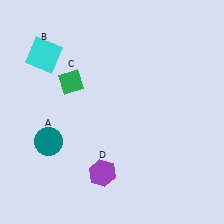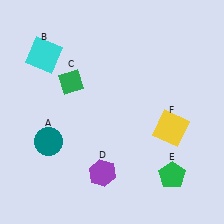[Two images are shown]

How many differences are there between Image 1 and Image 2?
There are 2 differences between the two images.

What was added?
A green pentagon (E), a yellow square (F) were added in Image 2.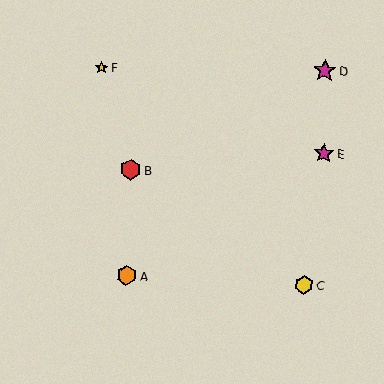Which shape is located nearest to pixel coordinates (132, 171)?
The red hexagon (labeled B) at (131, 170) is nearest to that location.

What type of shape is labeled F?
Shape F is a yellow star.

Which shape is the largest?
The magenta star (labeled D) is the largest.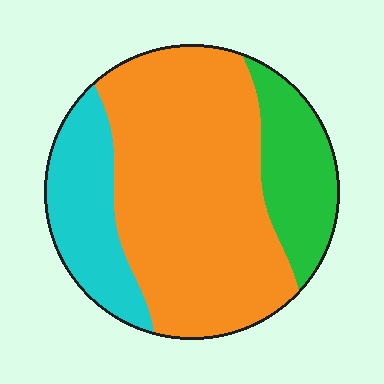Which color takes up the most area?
Orange, at roughly 60%.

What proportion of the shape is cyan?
Cyan covers roughly 20% of the shape.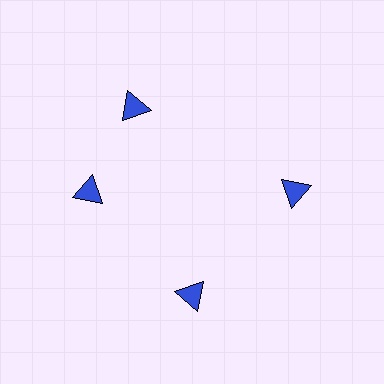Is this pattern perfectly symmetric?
No. The 4 blue triangles are arranged in a ring, but one element near the 12 o'clock position is rotated out of alignment along the ring, breaking the 4-fold rotational symmetry.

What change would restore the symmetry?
The symmetry would be restored by rotating it back into even spacing with its neighbors so that all 4 triangles sit at equal angles and equal distance from the center.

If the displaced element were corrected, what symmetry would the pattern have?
It would have 4-fold rotational symmetry — the pattern would map onto itself every 90 degrees.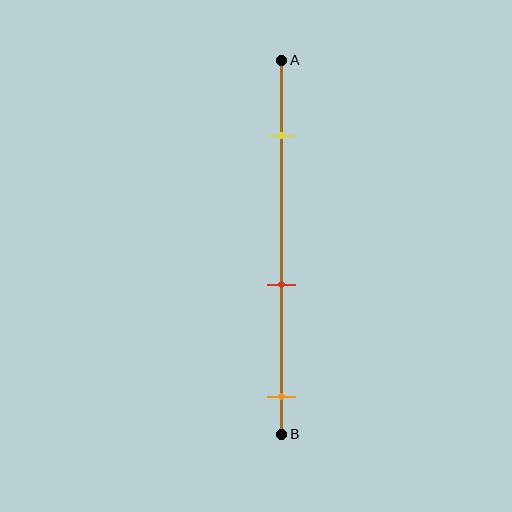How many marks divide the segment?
There are 3 marks dividing the segment.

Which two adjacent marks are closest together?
The red and orange marks are the closest adjacent pair.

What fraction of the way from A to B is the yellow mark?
The yellow mark is approximately 20% (0.2) of the way from A to B.